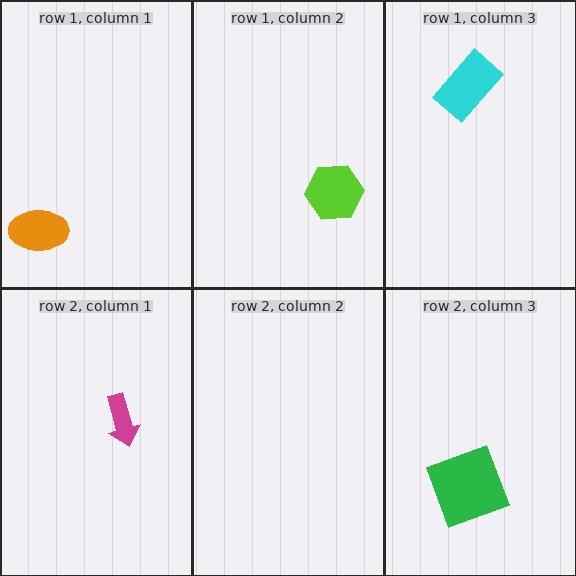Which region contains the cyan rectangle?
The row 1, column 3 region.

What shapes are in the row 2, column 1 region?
The magenta arrow.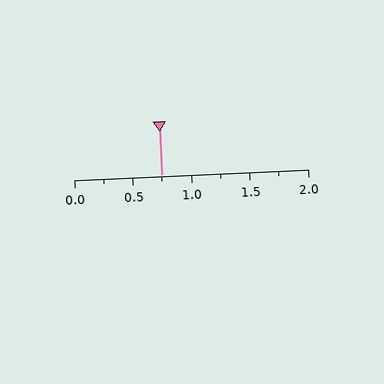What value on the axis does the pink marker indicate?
The marker indicates approximately 0.75.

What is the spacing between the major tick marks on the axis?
The major ticks are spaced 0.5 apart.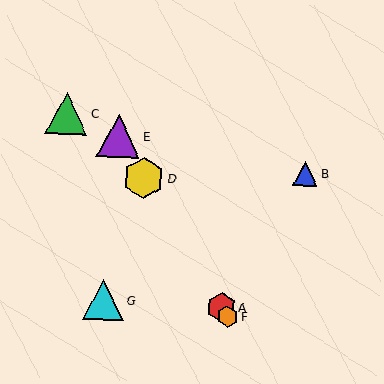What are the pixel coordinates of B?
Object B is at (305, 174).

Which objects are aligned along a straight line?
Objects A, D, E, F are aligned along a straight line.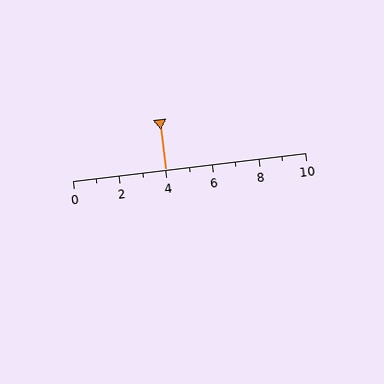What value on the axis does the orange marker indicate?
The marker indicates approximately 4.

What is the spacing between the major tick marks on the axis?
The major ticks are spaced 2 apart.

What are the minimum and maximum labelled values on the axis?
The axis runs from 0 to 10.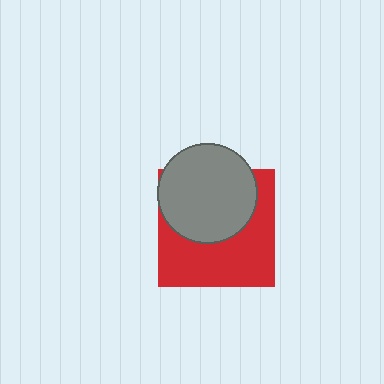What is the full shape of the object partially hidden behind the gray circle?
The partially hidden object is a red square.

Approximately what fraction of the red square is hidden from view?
Roughly 45% of the red square is hidden behind the gray circle.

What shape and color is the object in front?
The object in front is a gray circle.